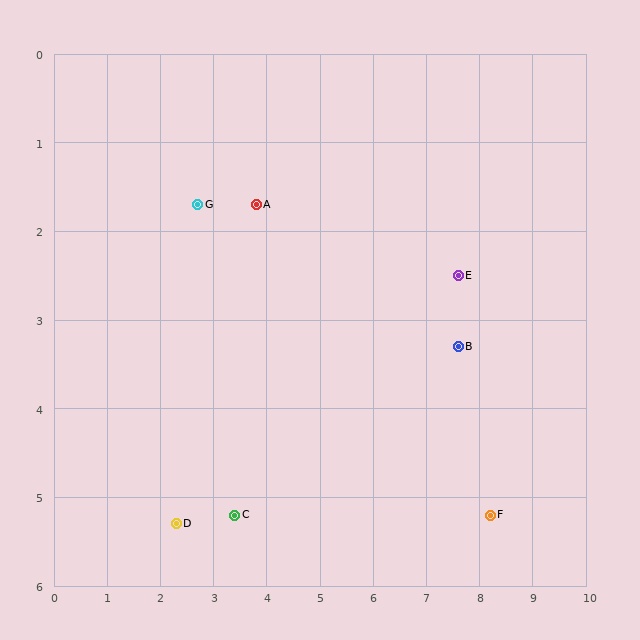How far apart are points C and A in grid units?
Points C and A are about 3.5 grid units apart.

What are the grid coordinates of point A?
Point A is at approximately (3.8, 1.7).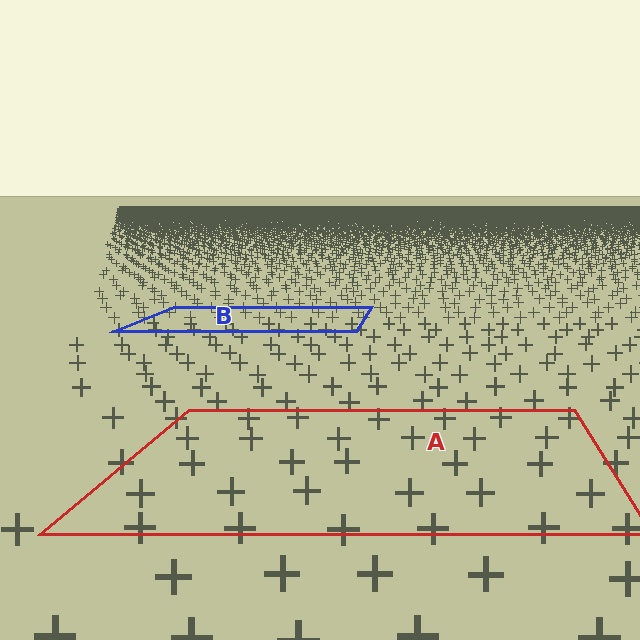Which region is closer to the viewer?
Region A is closer. The texture elements there are larger and more spread out.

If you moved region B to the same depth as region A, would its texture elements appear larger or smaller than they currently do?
They would appear larger. At a closer depth, the same texture elements are projected at a bigger on-screen size.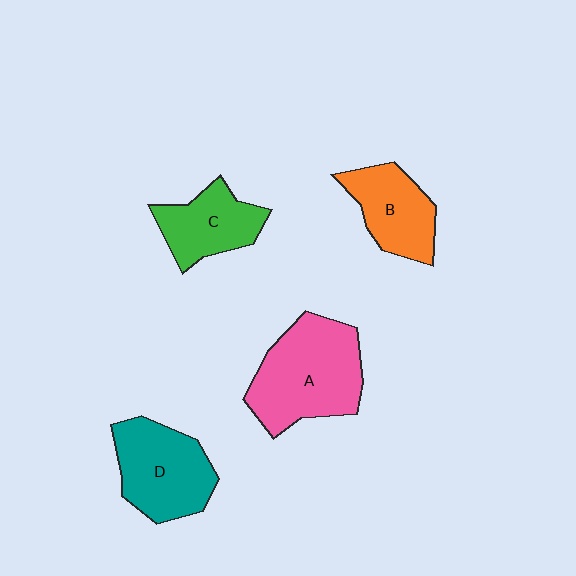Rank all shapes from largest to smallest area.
From largest to smallest: A (pink), D (teal), B (orange), C (green).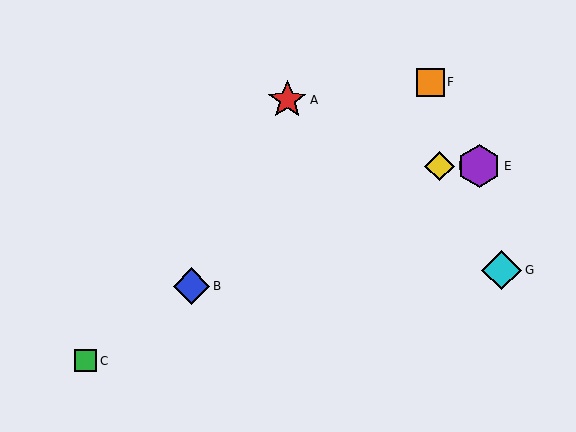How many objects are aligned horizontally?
2 objects (D, E) are aligned horizontally.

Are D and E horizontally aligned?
Yes, both are at y≈166.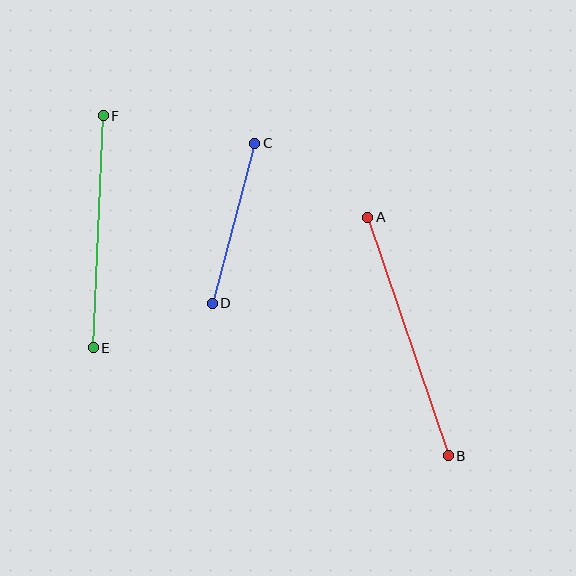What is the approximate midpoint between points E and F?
The midpoint is at approximately (98, 232) pixels.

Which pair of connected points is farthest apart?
Points A and B are farthest apart.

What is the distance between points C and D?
The distance is approximately 165 pixels.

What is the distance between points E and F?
The distance is approximately 232 pixels.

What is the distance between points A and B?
The distance is approximately 252 pixels.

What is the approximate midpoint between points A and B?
The midpoint is at approximately (408, 337) pixels.